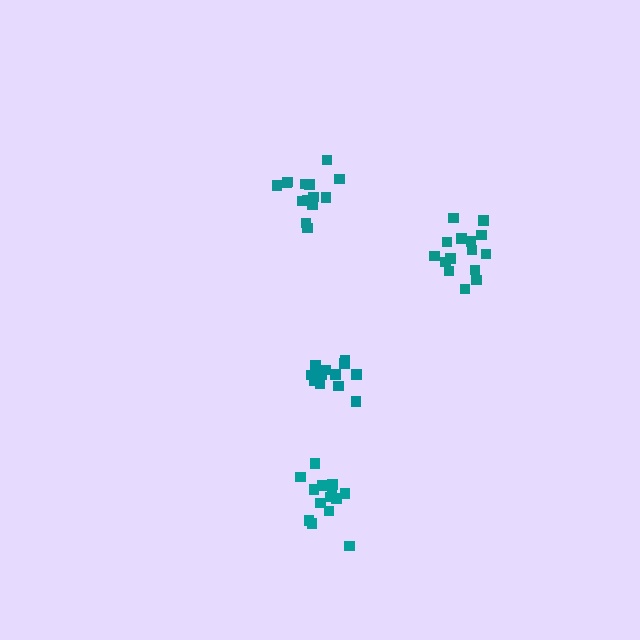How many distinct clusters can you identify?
There are 4 distinct clusters.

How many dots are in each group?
Group 1: 15 dots, Group 2: 16 dots, Group 3: 12 dots, Group 4: 14 dots (57 total).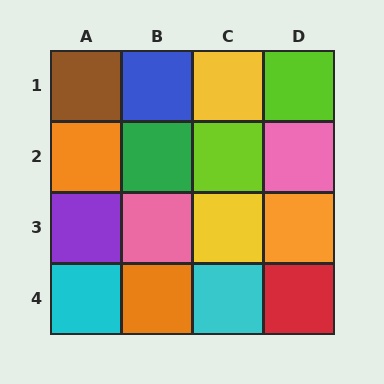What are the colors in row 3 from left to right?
Purple, pink, yellow, orange.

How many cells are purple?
1 cell is purple.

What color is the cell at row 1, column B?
Blue.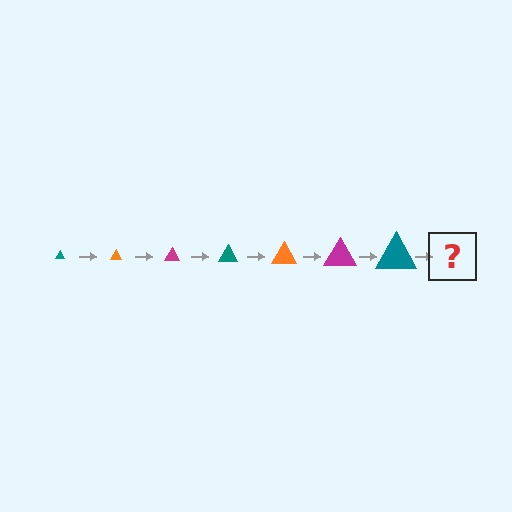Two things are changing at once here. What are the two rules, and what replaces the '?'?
The two rules are that the triangle grows larger each step and the color cycles through teal, orange, and magenta. The '?' should be an orange triangle, larger than the previous one.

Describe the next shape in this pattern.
It should be an orange triangle, larger than the previous one.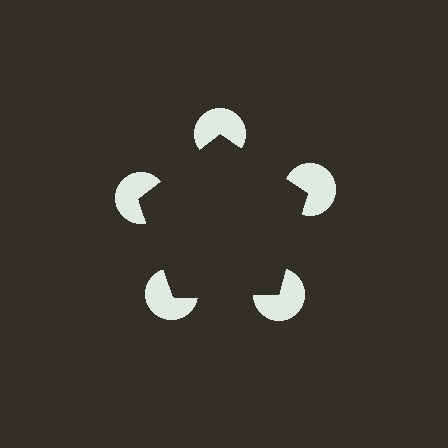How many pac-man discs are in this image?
There are 5 — one at each vertex of the illusory pentagon.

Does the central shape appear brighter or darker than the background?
It typically appears slightly darker than the background, even though no actual brightness change is drawn.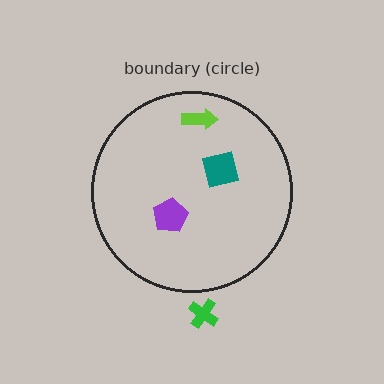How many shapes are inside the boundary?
3 inside, 1 outside.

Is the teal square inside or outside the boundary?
Inside.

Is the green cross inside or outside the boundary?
Outside.